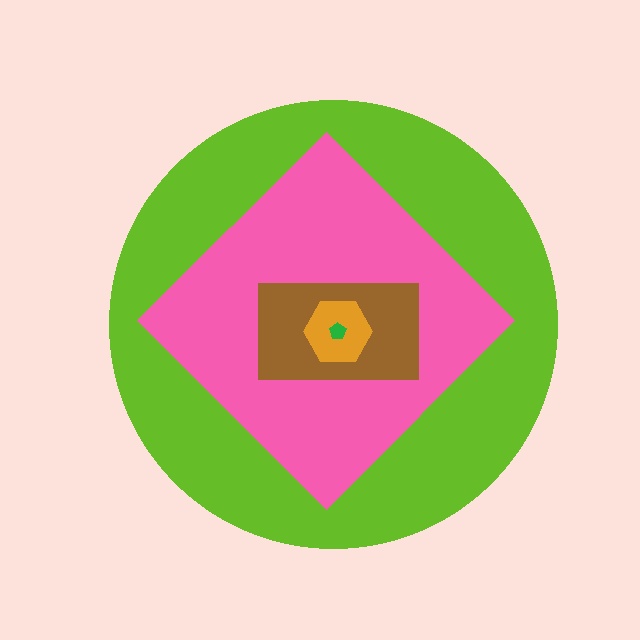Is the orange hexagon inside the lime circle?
Yes.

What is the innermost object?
The green pentagon.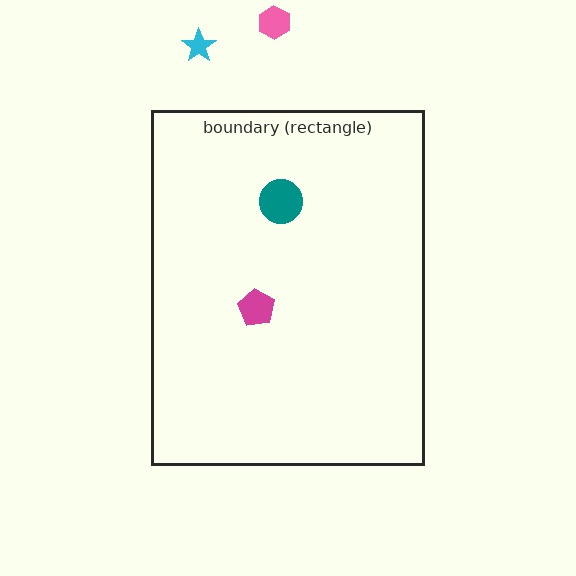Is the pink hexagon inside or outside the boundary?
Outside.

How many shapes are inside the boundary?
2 inside, 2 outside.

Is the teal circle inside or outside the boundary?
Inside.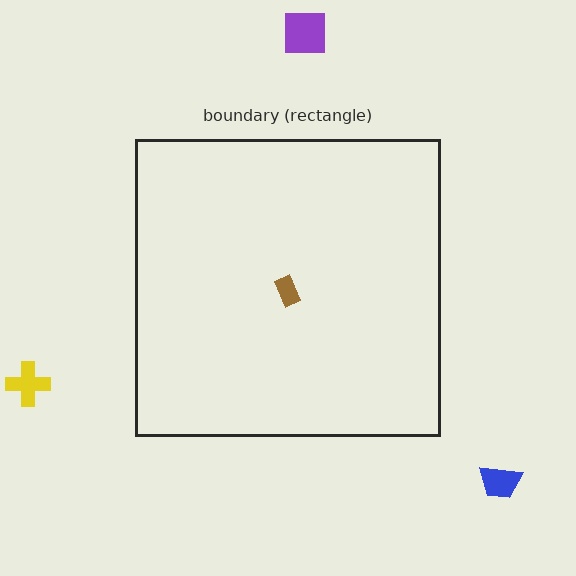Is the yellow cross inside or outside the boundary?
Outside.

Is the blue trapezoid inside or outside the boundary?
Outside.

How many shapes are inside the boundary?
1 inside, 3 outside.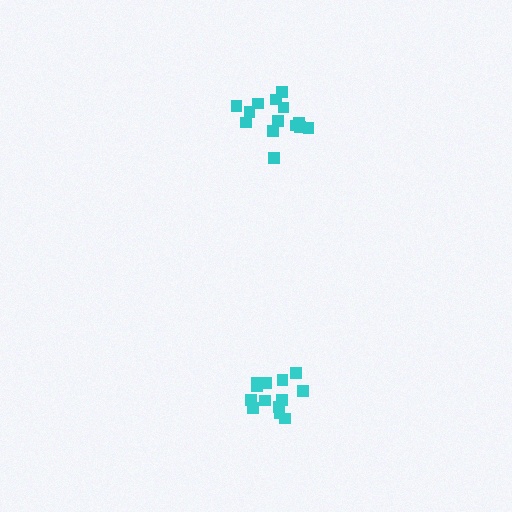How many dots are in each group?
Group 1: 13 dots, Group 2: 14 dots (27 total).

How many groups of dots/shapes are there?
There are 2 groups.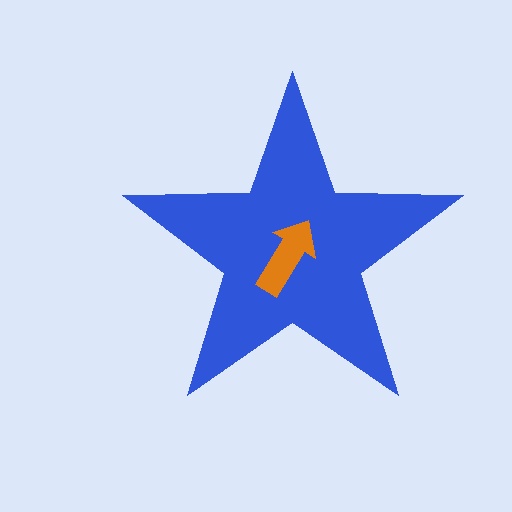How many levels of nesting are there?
2.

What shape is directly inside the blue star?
The orange arrow.